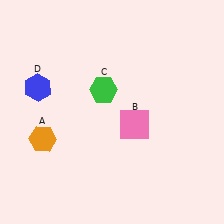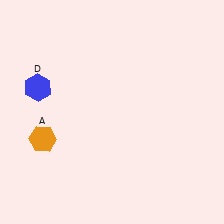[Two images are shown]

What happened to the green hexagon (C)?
The green hexagon (C) was removed in Image 2. It was in the top-left area of Image 1.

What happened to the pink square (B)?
The pink square (B) was removed in Image 2. It was in the bottom-right area of Image 1.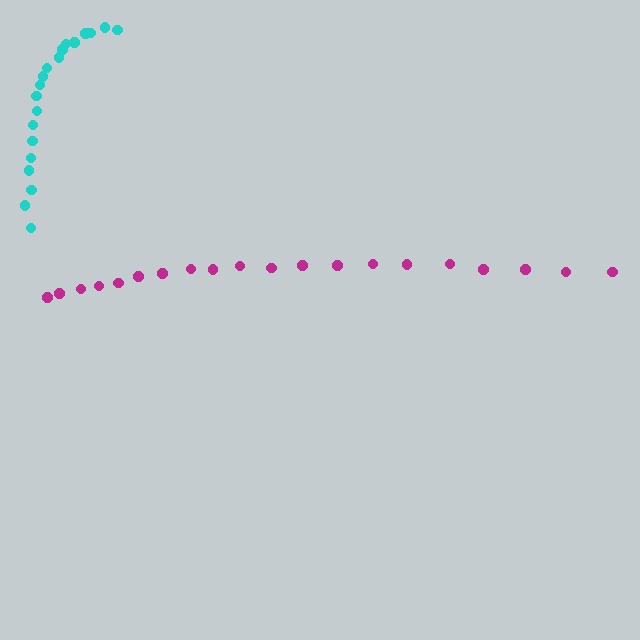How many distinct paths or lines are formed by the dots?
There are 2 distinct paths.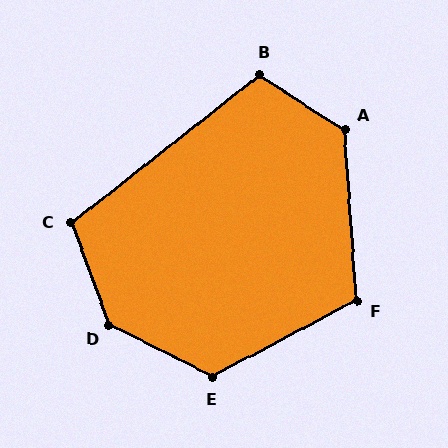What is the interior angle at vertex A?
Approximately 127 degrees (obtuse).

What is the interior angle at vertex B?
Approximately 109 degrees (obtuse).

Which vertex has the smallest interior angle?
C, at approximately 108 degrees.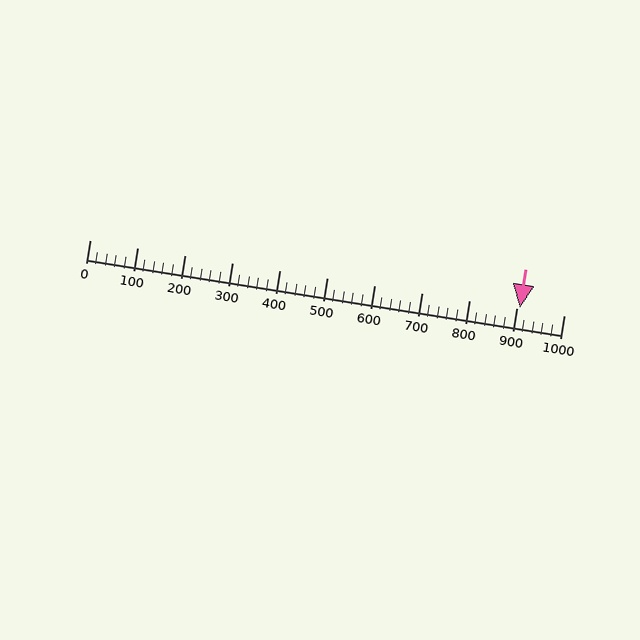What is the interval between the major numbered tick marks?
The major tick marks are spaced 100 units apart.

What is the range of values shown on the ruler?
The ruler shows values from 0 to 1000.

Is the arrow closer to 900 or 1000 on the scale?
The arrow is closer to 900.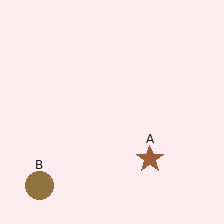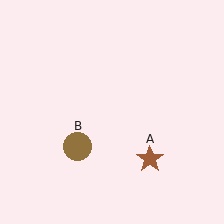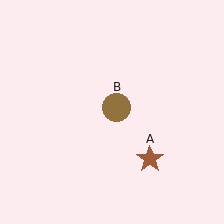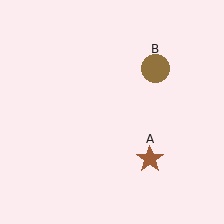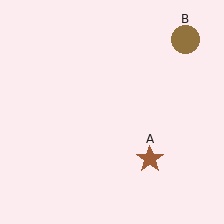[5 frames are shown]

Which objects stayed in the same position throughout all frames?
Brown star (object A) remained stationary.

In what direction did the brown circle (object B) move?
The brown circle (object B) moved up and to the right.